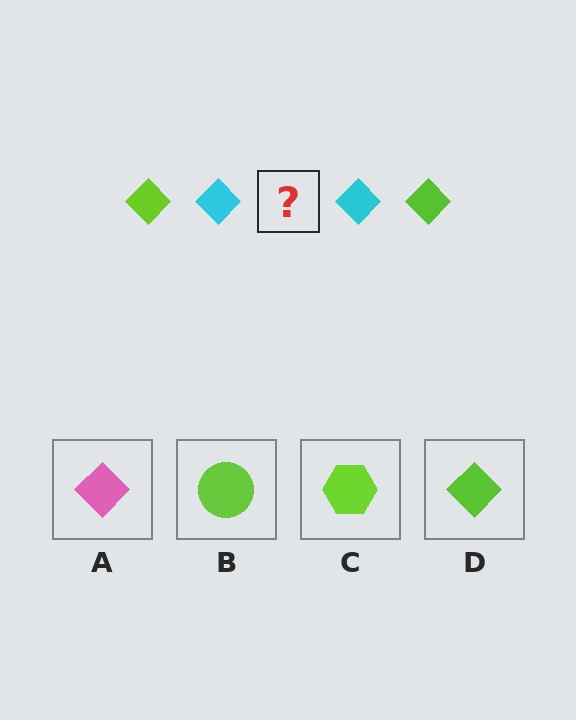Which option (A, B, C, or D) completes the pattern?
D.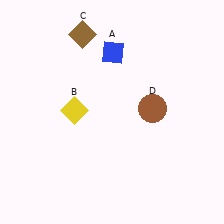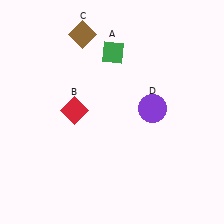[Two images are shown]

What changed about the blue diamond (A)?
In Image 1, A is blue. In Image 2, it changed to green.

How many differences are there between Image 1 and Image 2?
There are 3 differences between the two images.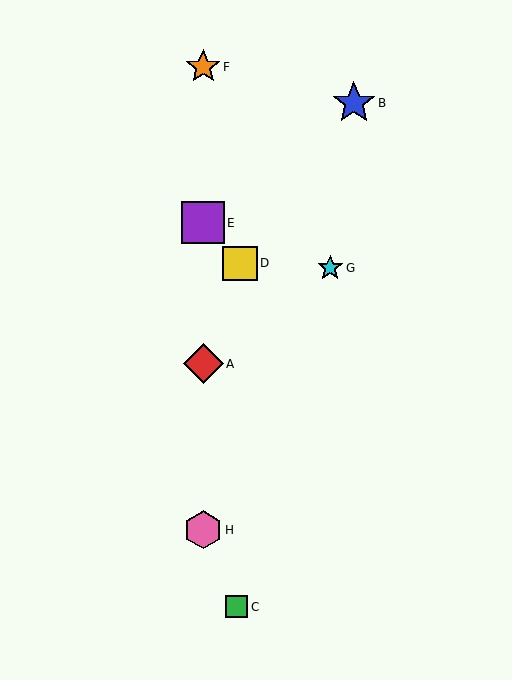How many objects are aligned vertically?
4 objects (A, E, F, H) are aligned vertically.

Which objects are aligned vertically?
Objects A, E, F, H are aligned vertically.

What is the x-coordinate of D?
Object D is at x≈240.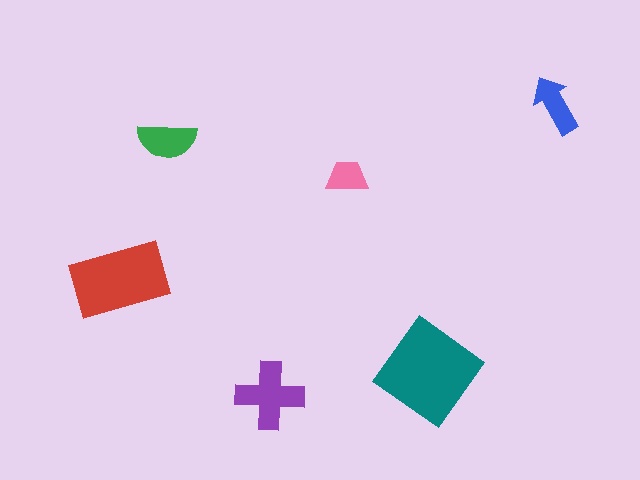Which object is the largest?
The teal diamond.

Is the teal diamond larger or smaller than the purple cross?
Larger.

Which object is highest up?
The blue arrow is topmost.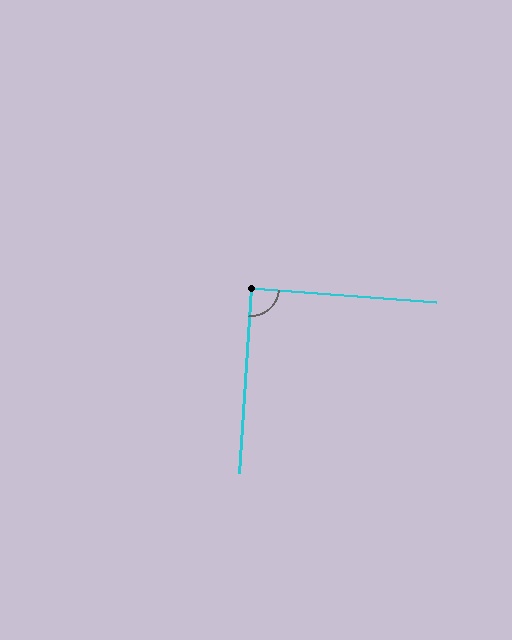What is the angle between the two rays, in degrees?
Approximately 89 degrees.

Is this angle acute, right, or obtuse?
It is approximately a right angle.